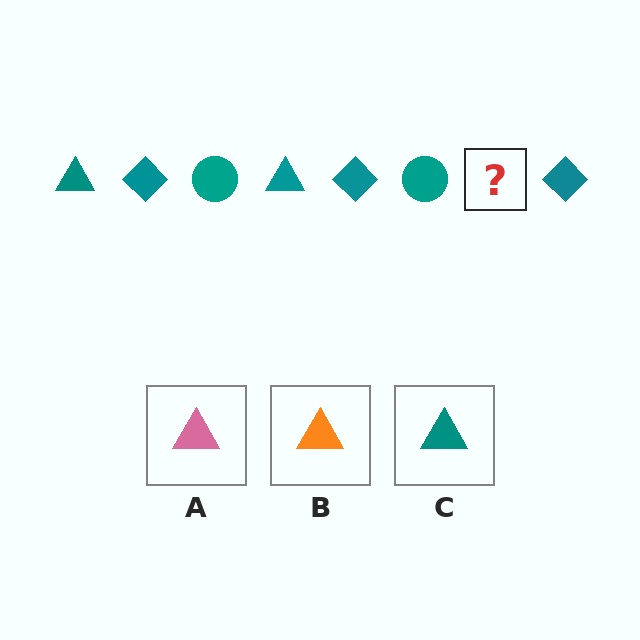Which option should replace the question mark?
Option C.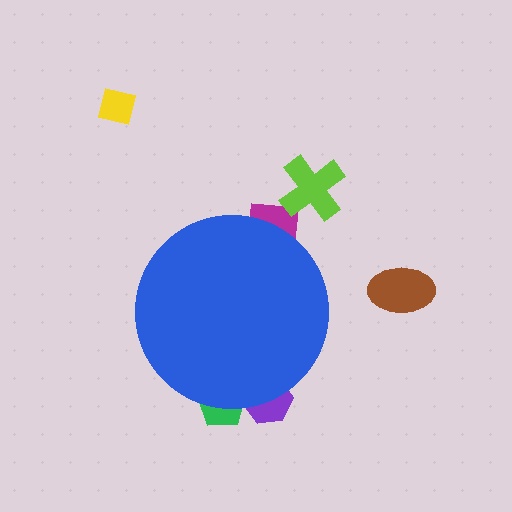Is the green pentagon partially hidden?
Yes, the green pentagon is partially hidden behind the blue circle.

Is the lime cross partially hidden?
No, the lime cross is fully visible.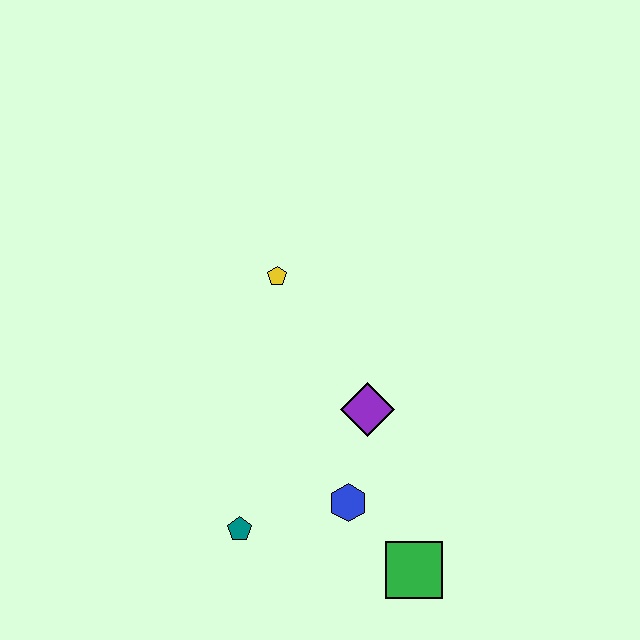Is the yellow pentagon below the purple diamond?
No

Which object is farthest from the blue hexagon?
The yellow pentagon is farthest from the blue hexagon.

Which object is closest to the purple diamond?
The blue hexagon is closest to the purple diamond.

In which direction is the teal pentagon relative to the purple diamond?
The teal pentagon is to the left of the purple diamond.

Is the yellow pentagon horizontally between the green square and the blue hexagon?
No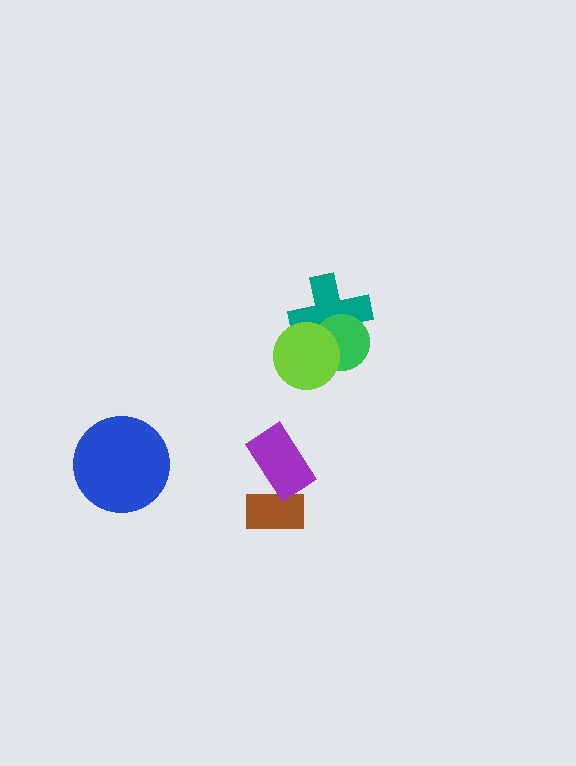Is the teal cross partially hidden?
Yes, it is partially covered by another shape.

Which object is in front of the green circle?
The lime circle is in front of the green circle.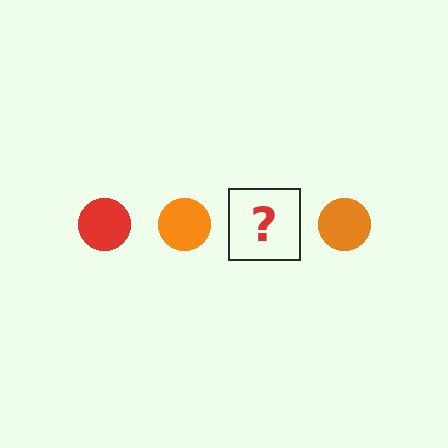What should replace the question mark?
The question mark should be replaced with a red circle.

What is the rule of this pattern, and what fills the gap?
The rule is that the pattern cycles through red, orange circles. The gap should be filled with a red circle.